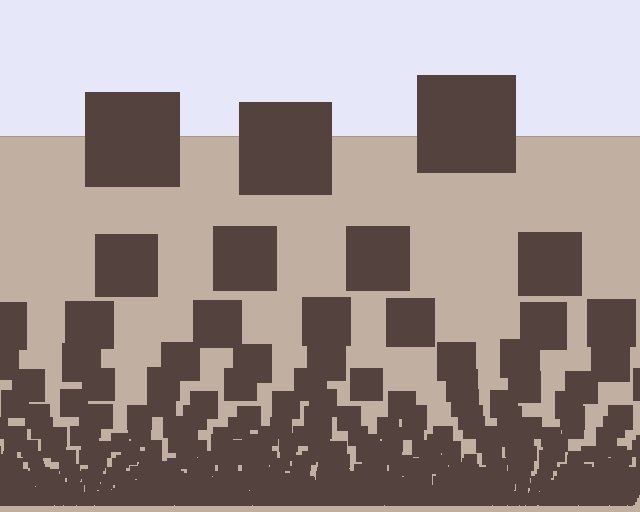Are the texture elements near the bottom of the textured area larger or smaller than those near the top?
Smaller. The gradient is inverted — elements near the bottom are smaller and denser.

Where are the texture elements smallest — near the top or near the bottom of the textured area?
Near the bottom.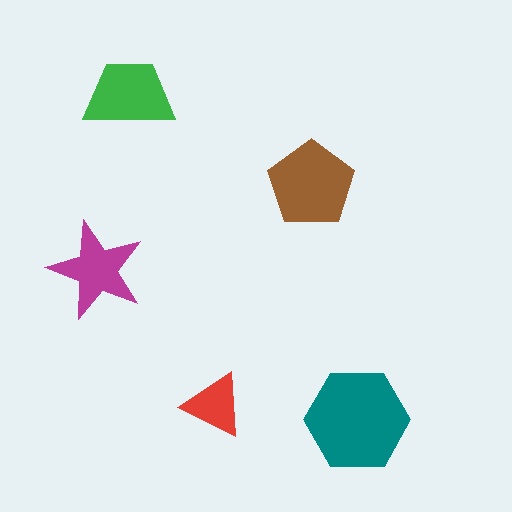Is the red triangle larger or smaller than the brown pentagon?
Smaller.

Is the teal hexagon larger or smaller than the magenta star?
Larger.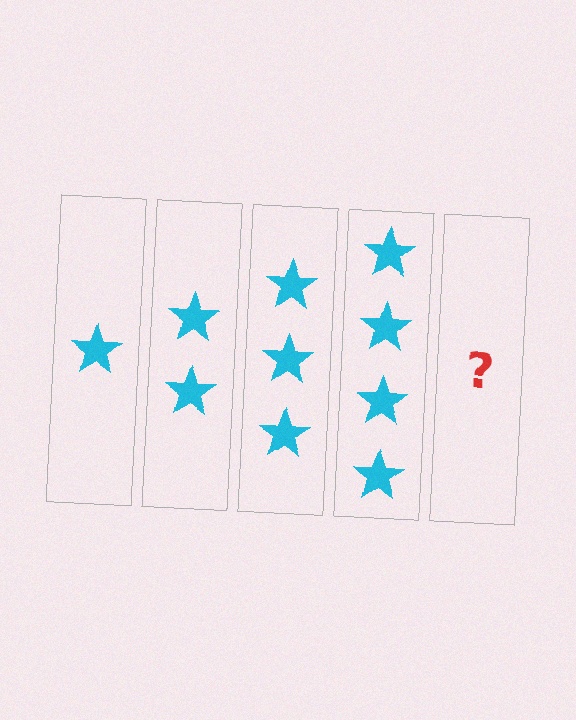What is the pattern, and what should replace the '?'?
The pattern is that each step adds one more star. The '?' should be 5 stars.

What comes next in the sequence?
The next element should be 5 stars.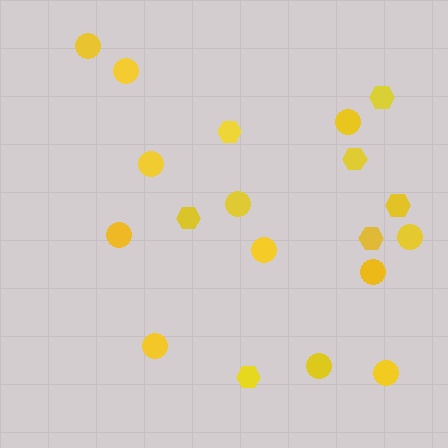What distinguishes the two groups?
There are 2 groups: one group of hexagons (7) and one group of circles (12).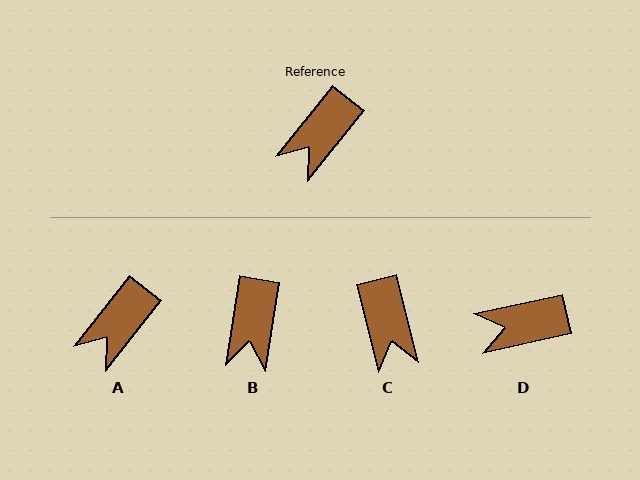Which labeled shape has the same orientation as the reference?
A.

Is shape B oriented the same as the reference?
No, it is off by about 29 degrees.